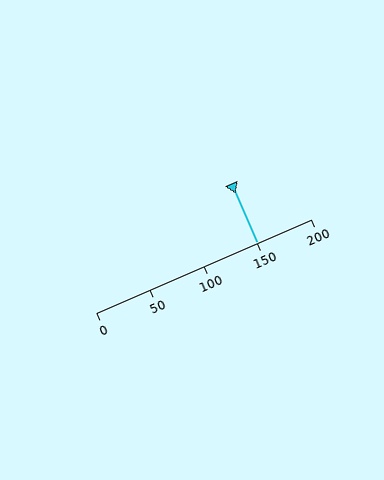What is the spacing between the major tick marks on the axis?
The major ticks are spaced 50 apart.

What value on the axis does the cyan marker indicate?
The marker indicates approximately 150.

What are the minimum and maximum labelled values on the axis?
The axis runs from 0 to 200.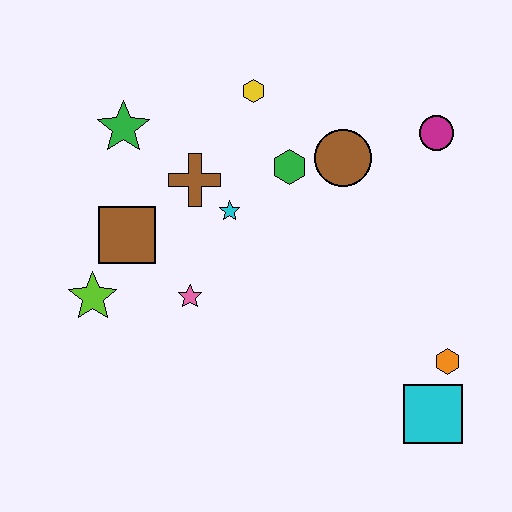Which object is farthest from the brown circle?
The lime star is farthest from the brown circle.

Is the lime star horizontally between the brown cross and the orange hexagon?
No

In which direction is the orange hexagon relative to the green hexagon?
The orange hexagon is below the green hexagon.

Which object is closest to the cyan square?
The orange hexagon is closest to the cyan square.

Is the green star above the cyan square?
Yes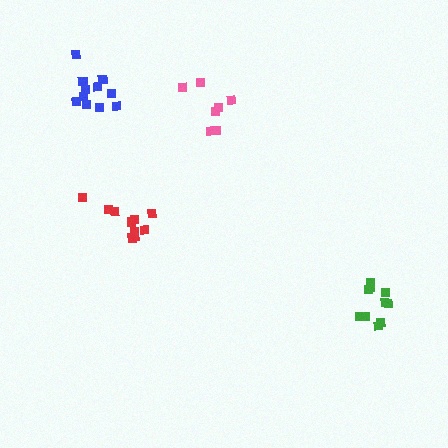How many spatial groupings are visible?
There are 4 spatial groupings.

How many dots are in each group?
Group 1: 7 dots, Group 2: 10 dots, Group 3: 11 dots, Group 4: 10 dots (38 total).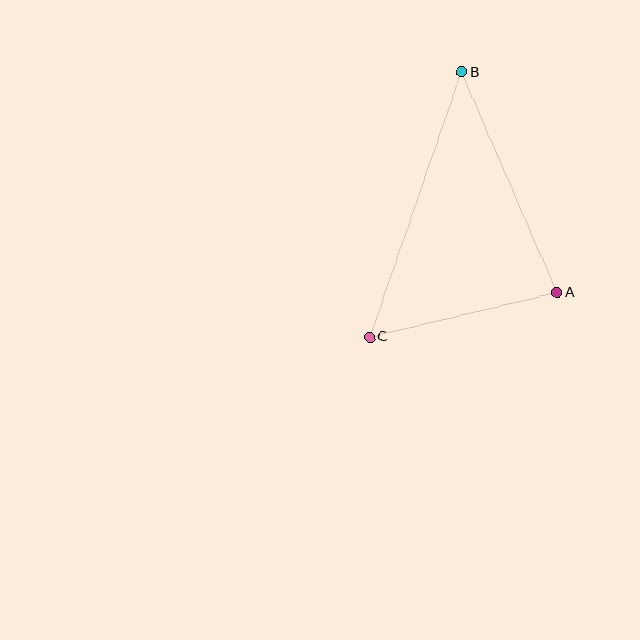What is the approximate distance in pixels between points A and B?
The distance between A and B is approximately 240 pixels.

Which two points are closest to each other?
Points A and C are closest to each other.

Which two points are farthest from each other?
Points B and C are farthest from each other.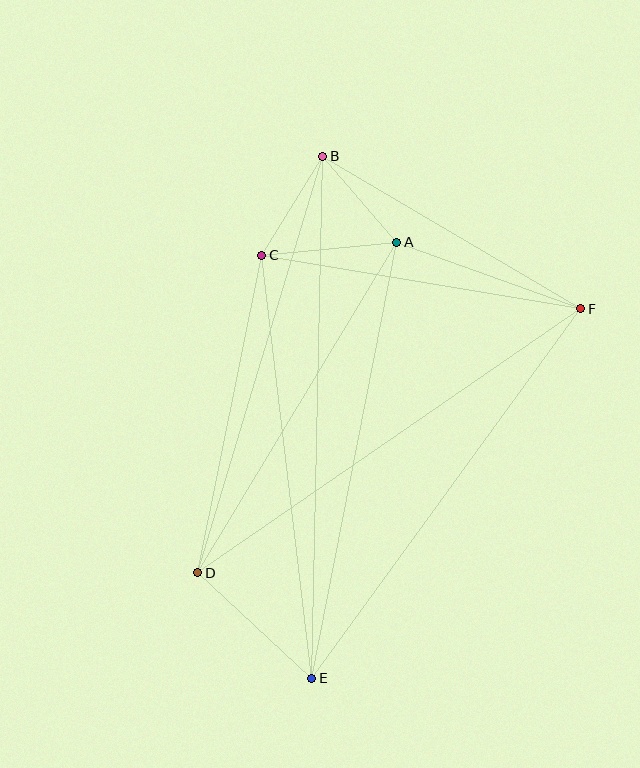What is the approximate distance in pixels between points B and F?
The distance between B and F is approximately 300 pixels.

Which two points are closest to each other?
Points A and B are closest to each other.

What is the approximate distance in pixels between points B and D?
The distance between B and D is approximately 435 pixels.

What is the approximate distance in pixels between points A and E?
The distance between A and E is approximately 444 pixels.